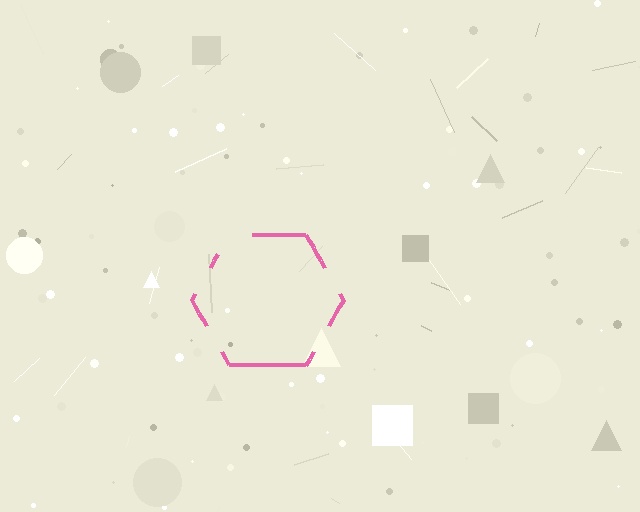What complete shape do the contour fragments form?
The contour fragments form a hexagon.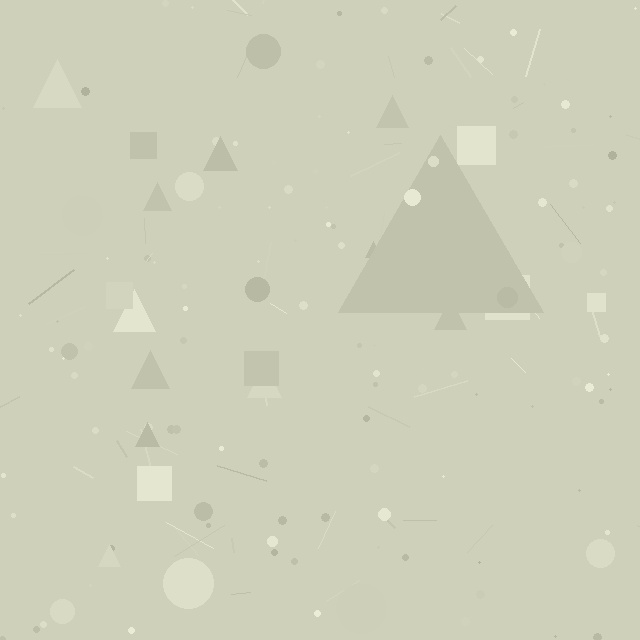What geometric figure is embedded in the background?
A triangle is embedded in the background.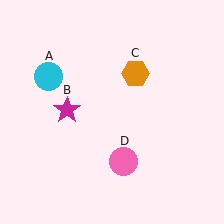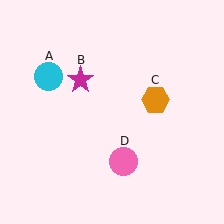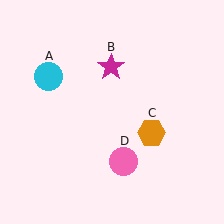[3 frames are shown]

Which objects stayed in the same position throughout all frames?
Cyan circle (object A) and pink circle (object D) remained stationary.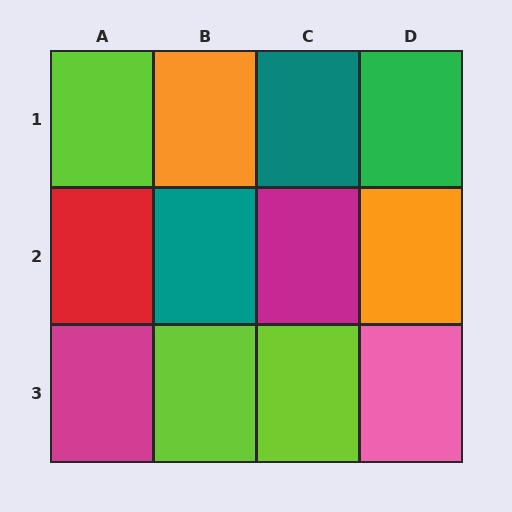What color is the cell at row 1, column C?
Teal.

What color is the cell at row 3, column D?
Pink.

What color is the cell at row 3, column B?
Lime.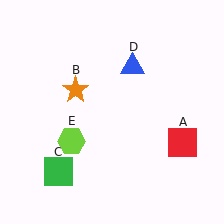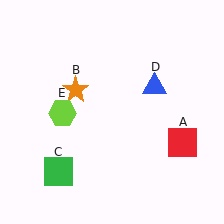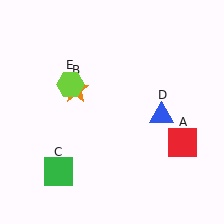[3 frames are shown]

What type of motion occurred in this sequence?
The blue triangle (object D), lime hexagon (object E) rotated clockwise around the center of the scene.